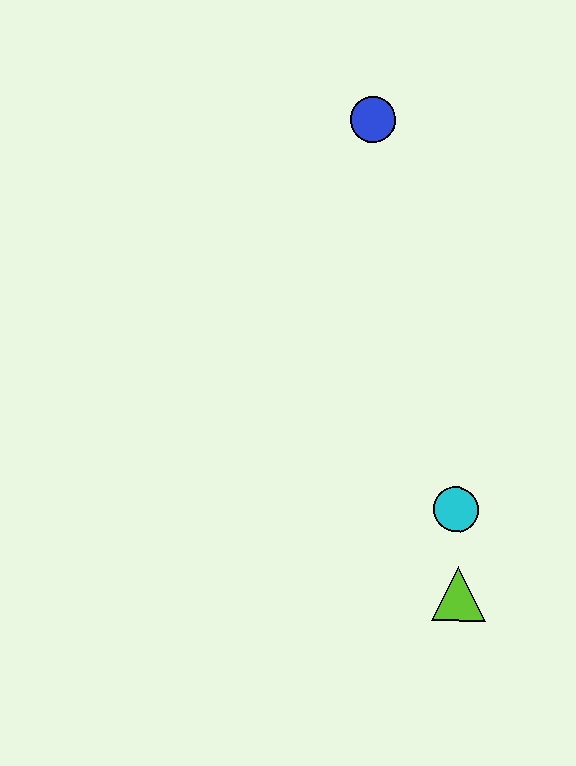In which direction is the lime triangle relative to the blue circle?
The lime triangle is below the blue circle.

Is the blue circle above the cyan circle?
Yes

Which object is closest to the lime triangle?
The cyan circle is closest to the lime triangle.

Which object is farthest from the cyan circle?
The blue circle is farthest from the cyan circle.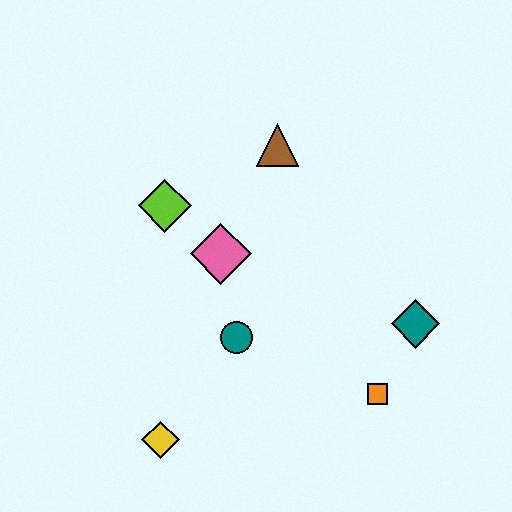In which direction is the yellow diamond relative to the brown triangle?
The yellow diamond is below the brown triangle.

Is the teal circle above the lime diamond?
No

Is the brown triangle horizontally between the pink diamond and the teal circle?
No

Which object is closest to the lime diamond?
The pink diamond is closest to the lime diamond.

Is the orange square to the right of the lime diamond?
Yes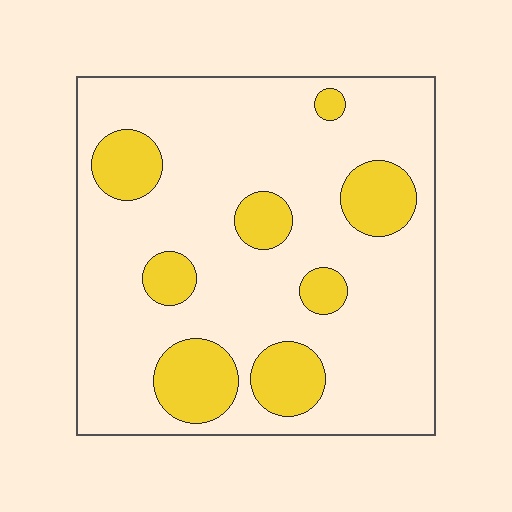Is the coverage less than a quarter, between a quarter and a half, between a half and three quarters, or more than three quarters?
Less than a quarter.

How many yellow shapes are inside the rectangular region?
8.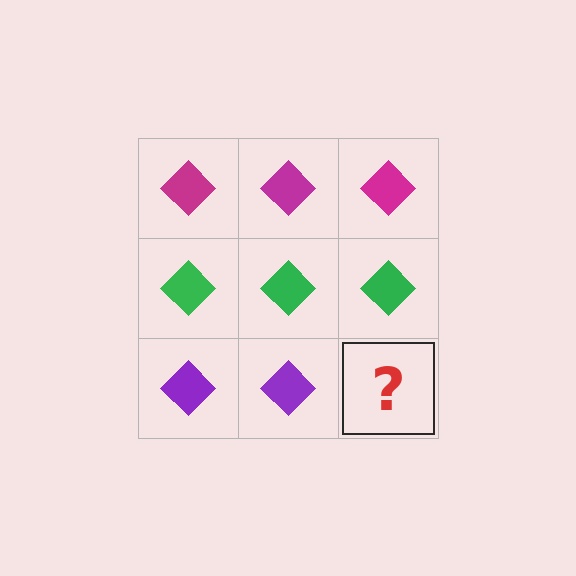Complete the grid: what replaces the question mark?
The question mark should be replaced with a purple diamond.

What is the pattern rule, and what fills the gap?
The rule is that each row has a consistent color. The gap should be filled with a purple diamond.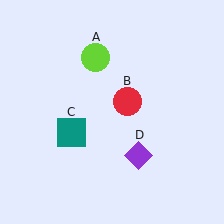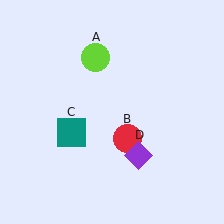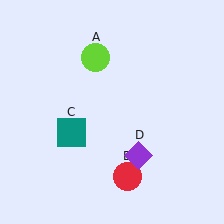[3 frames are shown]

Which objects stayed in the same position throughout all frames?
Lime circle (object A) and teal square (object C) and purple diamond (object D) remained stationary.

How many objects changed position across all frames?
1 object changed position: red circle (object B).